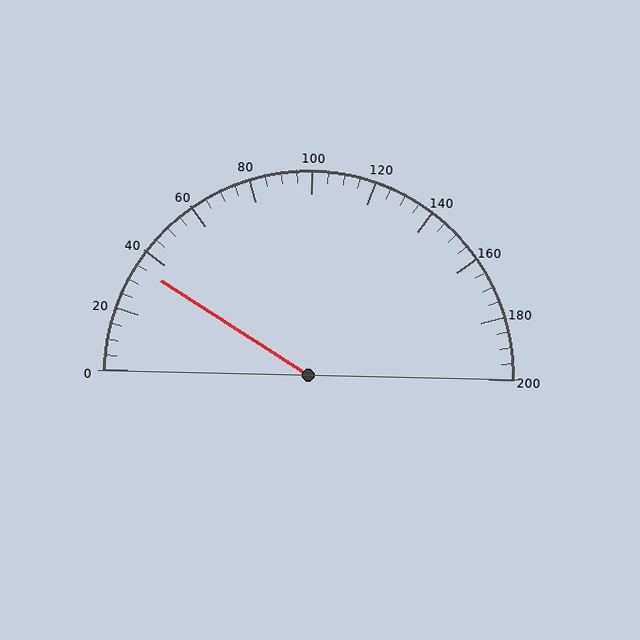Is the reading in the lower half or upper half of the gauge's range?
The reading is in the lower half of the range (0 to 200).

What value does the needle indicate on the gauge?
The needle indicates approximately 35.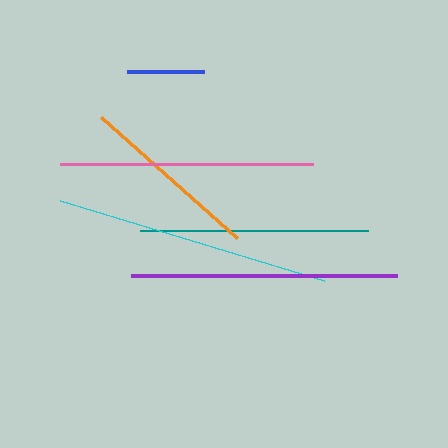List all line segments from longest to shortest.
From longest to shortest: cyan, purple, pink, teal, orange, blue.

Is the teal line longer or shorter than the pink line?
The pink line is longer than the teal line.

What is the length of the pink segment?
The pink segment is approximately 253 pixels long.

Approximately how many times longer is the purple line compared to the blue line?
The purple line is approximately 3.4 times the length of the blue line.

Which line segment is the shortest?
The blue line is the shortest at approximately 78 pixels.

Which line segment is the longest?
The cyan line is the longest at approximately 276 pixels.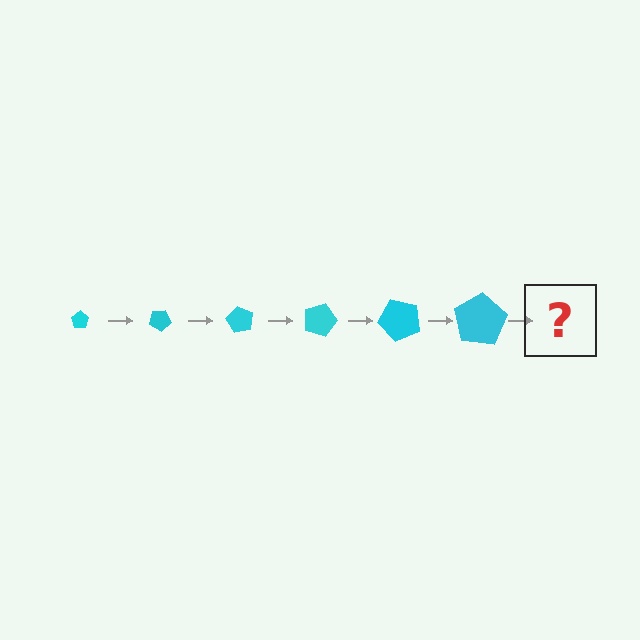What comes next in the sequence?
The next element should be a pentagon, larger than the previous one and rotated 180 degrees from the start.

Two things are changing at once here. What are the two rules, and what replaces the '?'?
The two rules are that the pentagon grows larger each step and it rotates 30 degrees each step. The '?' should be a pentagon, larger than the previous one and rotated 180 degrees from the start.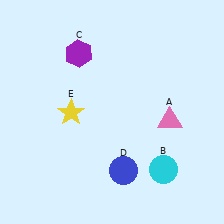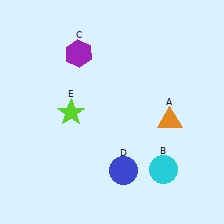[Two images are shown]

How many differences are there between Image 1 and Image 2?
There are 2 differences between the two images.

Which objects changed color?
A changed from pink to orange. E changed from yellow to lime.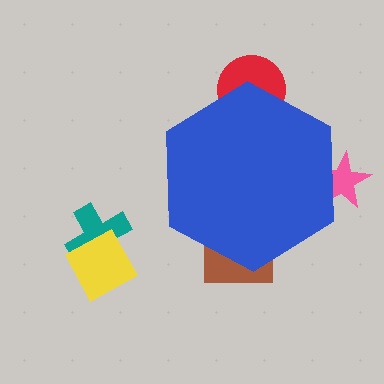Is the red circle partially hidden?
Yes, the red circle is partially hidden behind the blue hexagon.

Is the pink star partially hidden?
Yes, the pink star is partially hidden behind the blue hexagon.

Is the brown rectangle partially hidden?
Yes, the brown rectangle is partially hidden behind the blue hexagon.